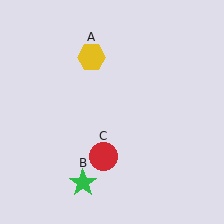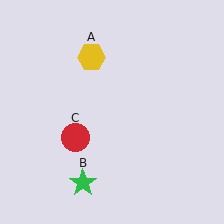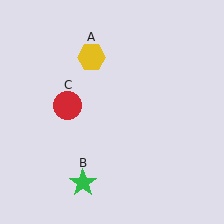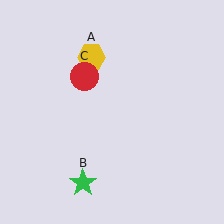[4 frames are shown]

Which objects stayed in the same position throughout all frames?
Yellow hexagon (object A) and green star (object B) remained stationary.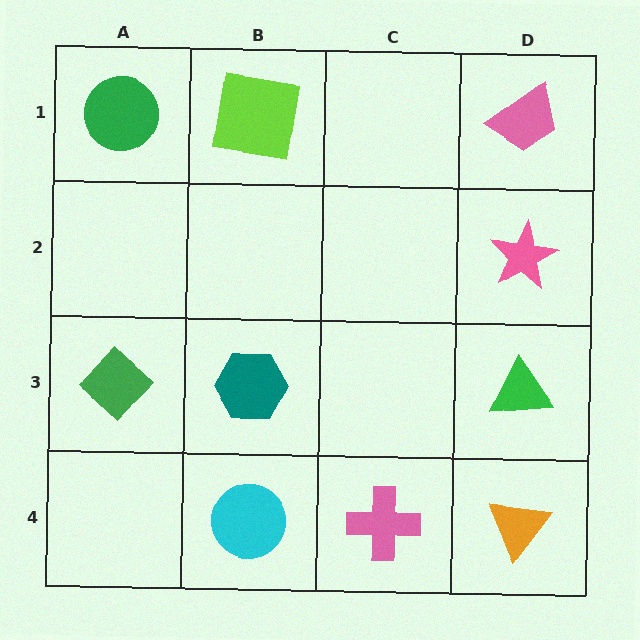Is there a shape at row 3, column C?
No, that cell is empty.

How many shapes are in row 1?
3 shapes.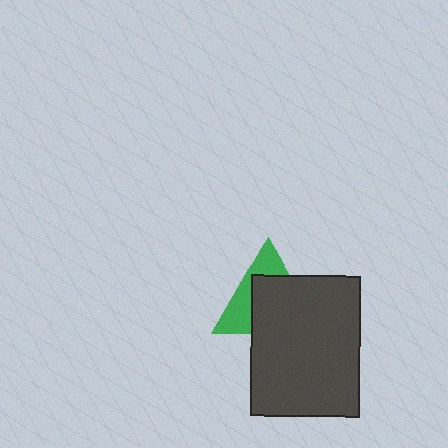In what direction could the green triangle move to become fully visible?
The green triangle could move toward the upper-left. That would shift it out from behind the dark gray rectangle entirely.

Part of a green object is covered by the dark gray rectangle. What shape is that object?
It is a triangle.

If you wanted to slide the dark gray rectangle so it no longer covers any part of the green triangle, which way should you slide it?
Slide it toward the lower-right — that is the most direct way to separate the two shapes.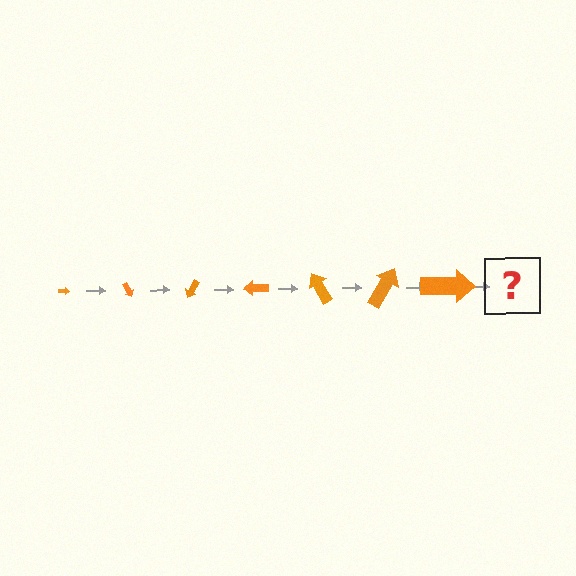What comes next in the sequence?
The next element should be an arrow, larger than the previous one and rotated 420 degrees from the start.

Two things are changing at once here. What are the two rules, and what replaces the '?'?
The two rules are that the arrow grows larger each step and it rotates 60 degrees each step. The '?' should be an arrow, larger than the previous one and rotated 420 degrees from the start.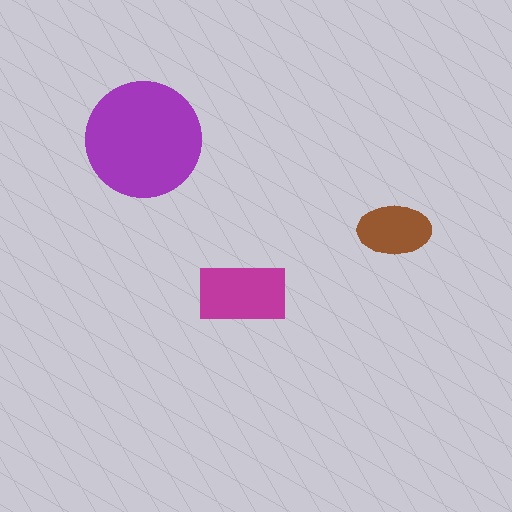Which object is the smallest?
The brown ellipse.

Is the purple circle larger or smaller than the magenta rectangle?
Larger.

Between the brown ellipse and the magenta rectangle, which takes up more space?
The magenta rectangle.